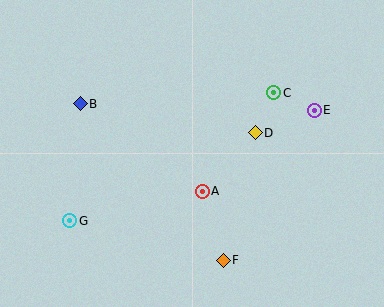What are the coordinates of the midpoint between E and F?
The midpoint between E and F is at (269, 185).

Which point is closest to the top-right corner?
Point E is closest to the top-right corner.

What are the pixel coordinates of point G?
Point G is at (70, 221).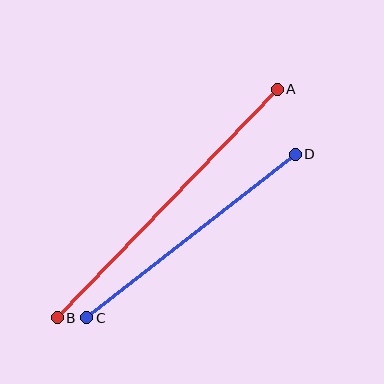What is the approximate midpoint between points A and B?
The midpoint is at approximately (167, 204) pixels.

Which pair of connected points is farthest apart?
Points A and B are farthest apart.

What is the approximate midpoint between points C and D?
The midpoint is at approximately (191, 236) pixels.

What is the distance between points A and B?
The distance is approximately 317 pixels.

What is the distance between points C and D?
The distance is approximately 265 pixels.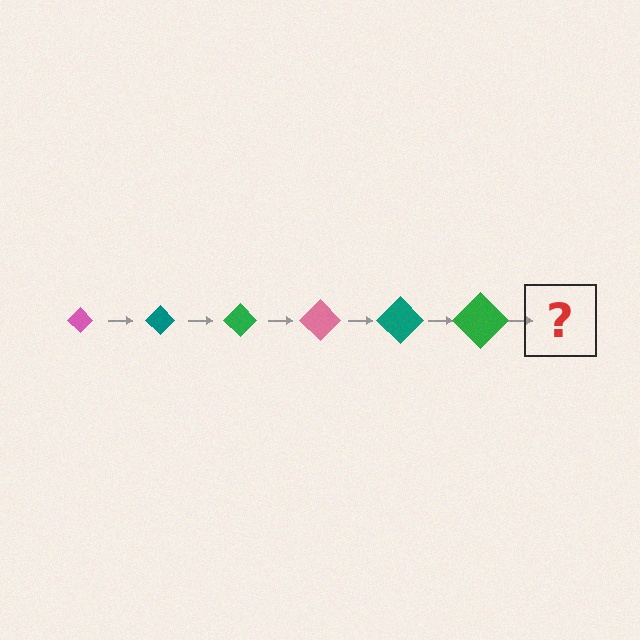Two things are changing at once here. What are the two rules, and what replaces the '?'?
The two rules are that the diamond grows larger each step and the color cycles through pink, teal, and green. The '?' should be a pink diamond, larger than the previous one.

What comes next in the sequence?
The next element should be a pink diamond, larger than the previous one.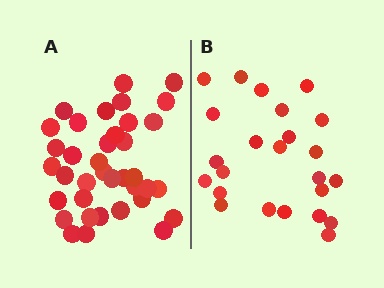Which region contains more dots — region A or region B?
Region A (the left region) has more dots.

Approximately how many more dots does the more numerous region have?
Region A has approximately 15 more dots than region B.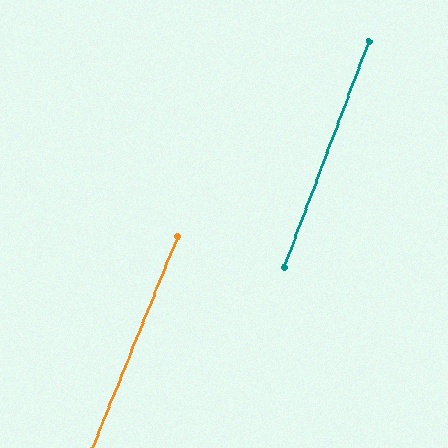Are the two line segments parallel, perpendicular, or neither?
Parallel — their directions differ by only 1.4°.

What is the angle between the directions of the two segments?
Approximately 1 degree.